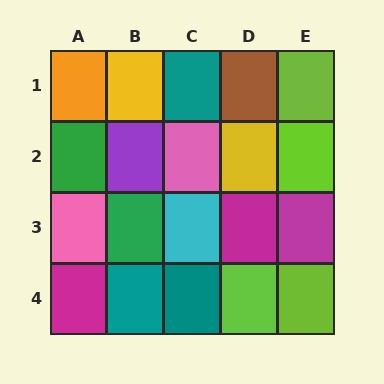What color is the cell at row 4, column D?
Lime.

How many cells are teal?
3 cells are teal.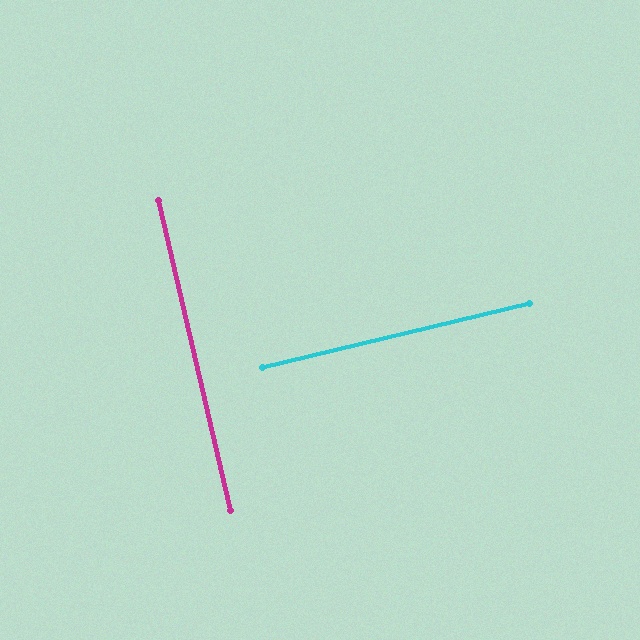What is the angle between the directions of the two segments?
Approximately 90 degrees.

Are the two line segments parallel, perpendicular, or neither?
Perpendicular — they meet at approximately 90°.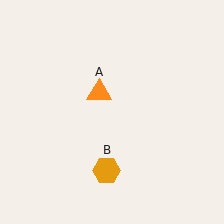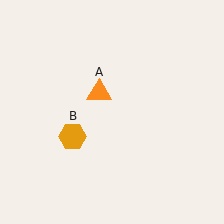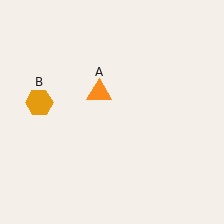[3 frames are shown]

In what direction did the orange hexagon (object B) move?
The orange hexagon (object B) moved up and to the left.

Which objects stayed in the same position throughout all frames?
Orange triangle (object A) remained stationary.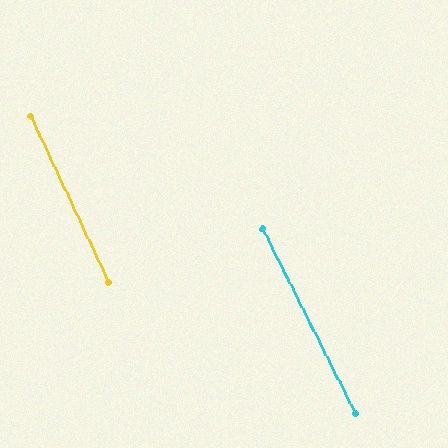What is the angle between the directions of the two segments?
Approximately 1 degree.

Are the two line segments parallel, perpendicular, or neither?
Parallel — their directions differ by only 1.3°.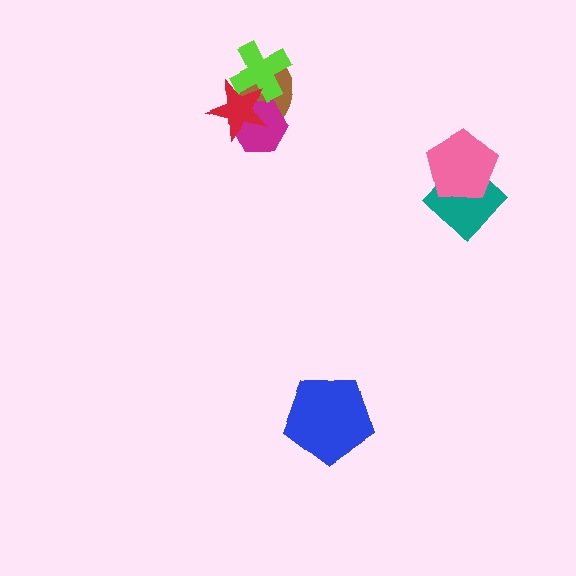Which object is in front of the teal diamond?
The pink pentagon is in front of the teal diamond.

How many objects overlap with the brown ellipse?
3 objects overlap with the brown ellipse.